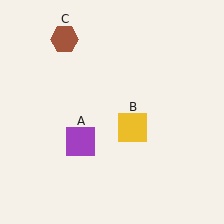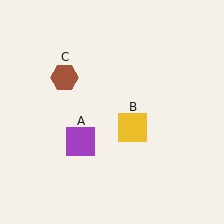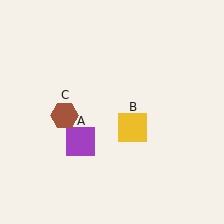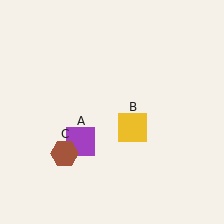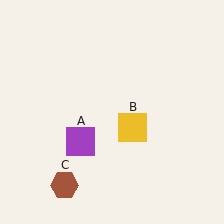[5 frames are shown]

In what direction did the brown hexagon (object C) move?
The brown hexagon (object C) moved down.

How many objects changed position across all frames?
1 object changed position: brown hexagon (object C).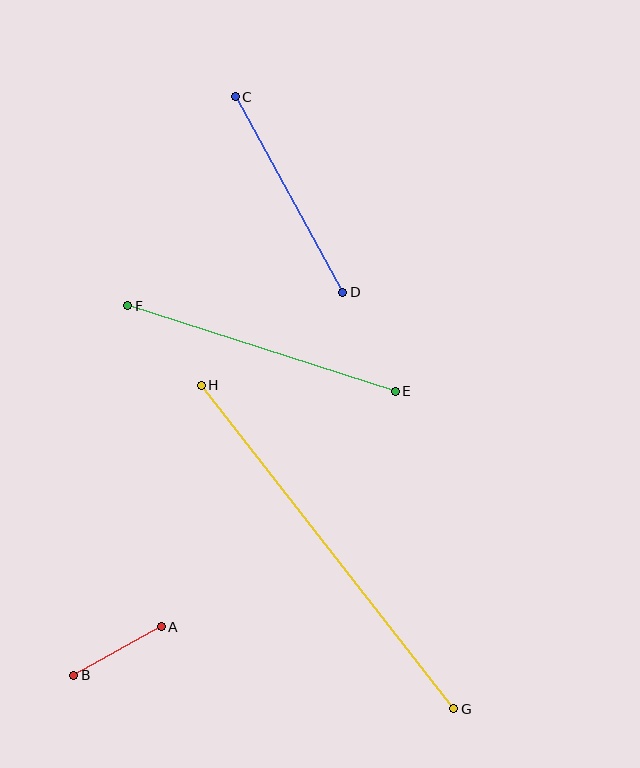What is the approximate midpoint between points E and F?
The midpoint is at approximately (262, 349) pixels.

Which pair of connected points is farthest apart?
Points G and H are farthest apart.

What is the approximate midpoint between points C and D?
The midpoint is at approximately (289, 194) pixels.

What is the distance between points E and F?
The distance is approximately 281 pixels.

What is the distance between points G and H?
The distance is approximately 411 pixels.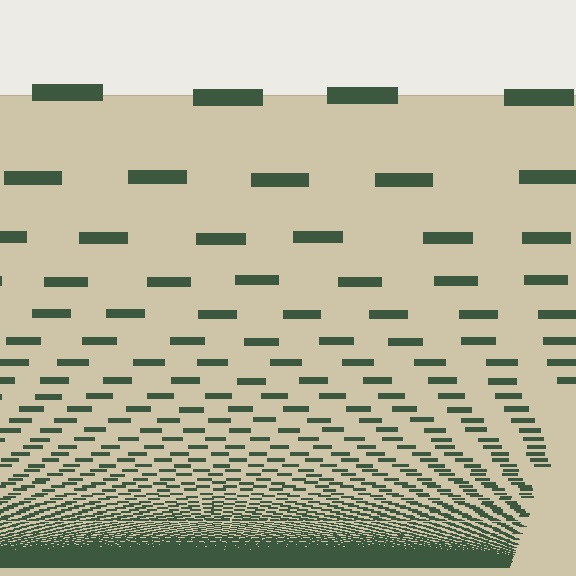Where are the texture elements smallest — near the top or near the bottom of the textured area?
Near the bottom.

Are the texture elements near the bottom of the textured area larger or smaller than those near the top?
Smaller. The gradient is inverted — elements near the bottom are smaller and denser.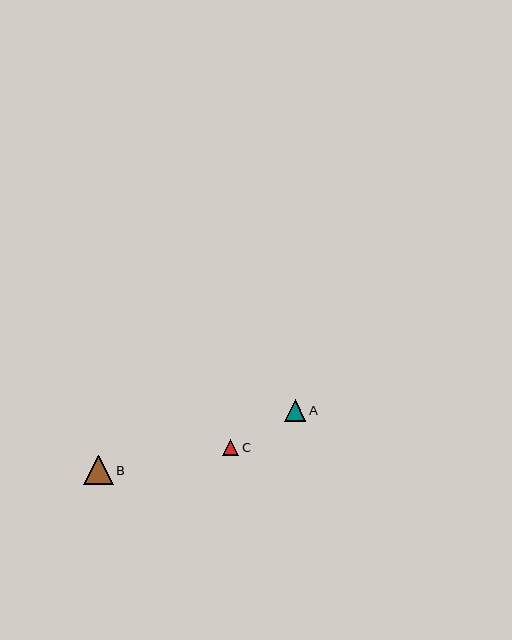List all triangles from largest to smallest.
From largest to smallest: B, A, C.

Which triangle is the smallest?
Triangle C is the smallest with a size of approximately 17 pixels.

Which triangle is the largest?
Triangle B is the largest with a size of approximately 29 pixels.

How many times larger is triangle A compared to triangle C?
Triangle A is approximately 1.3 times the size of triangle C.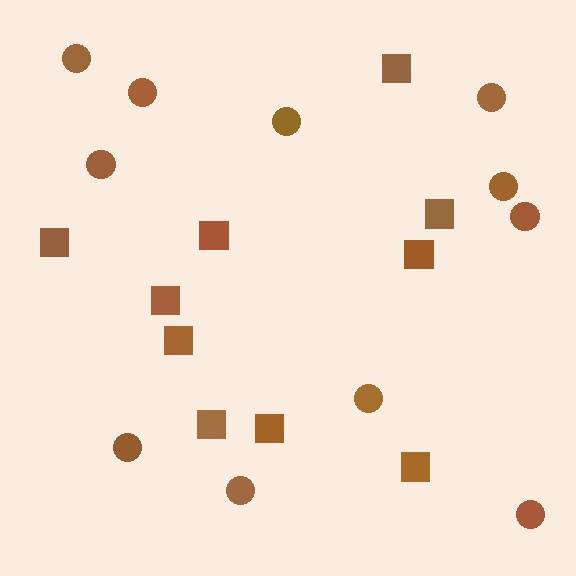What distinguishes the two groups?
There are 2 groups: one group of circles (11) and one group of squares (10).